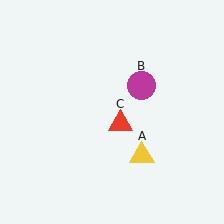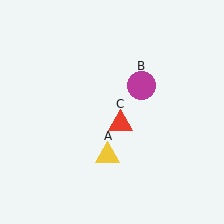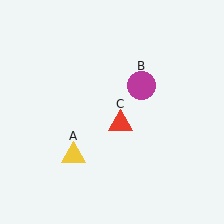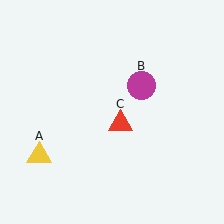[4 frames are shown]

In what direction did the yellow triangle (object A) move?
The yellow triangle (object A) moved left.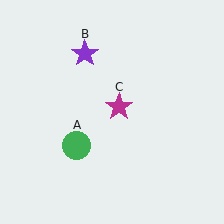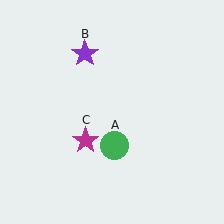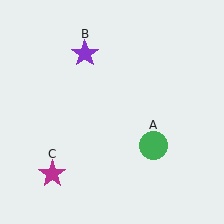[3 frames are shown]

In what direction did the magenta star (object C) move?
The magenta star (object C) moved down and to the left.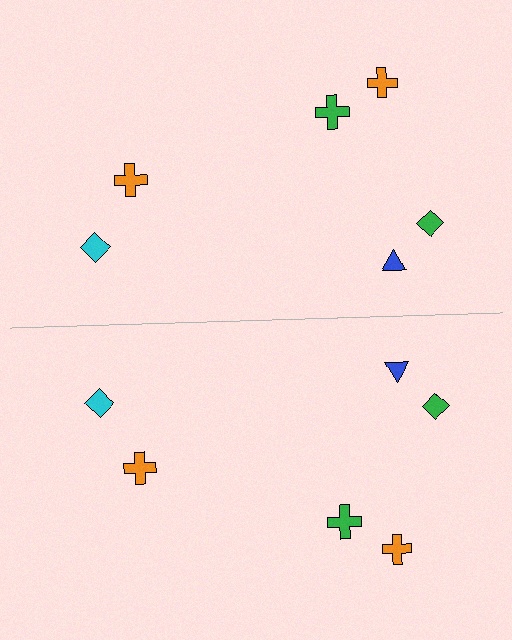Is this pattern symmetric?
Yes, this pattern has bilateral (reflection) symmetry.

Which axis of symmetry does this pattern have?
The pattern has a horizontal axis of symmetry running through the center of the image.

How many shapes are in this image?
There are 12 shapes in this image.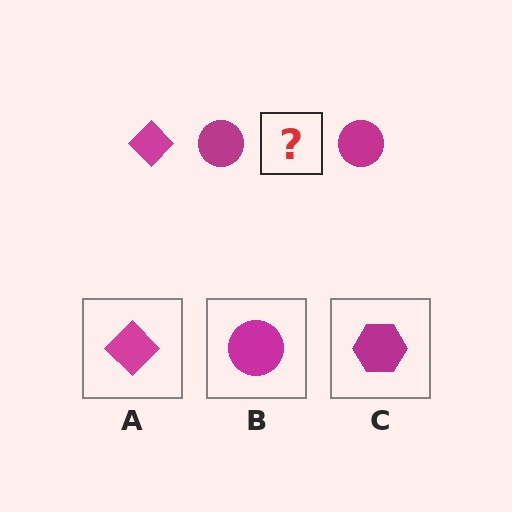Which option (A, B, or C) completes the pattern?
A.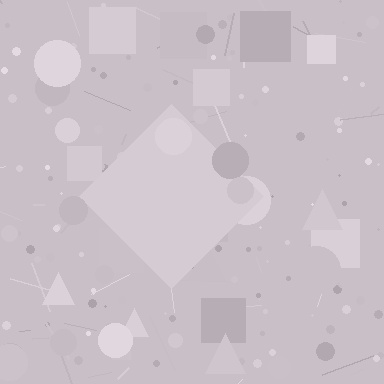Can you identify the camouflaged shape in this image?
The camouflaged shape is a diamond.